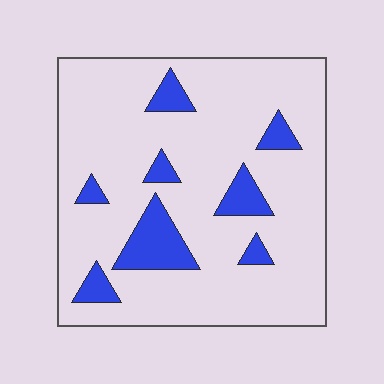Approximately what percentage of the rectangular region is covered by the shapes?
Approximately 15%.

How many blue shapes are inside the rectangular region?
8.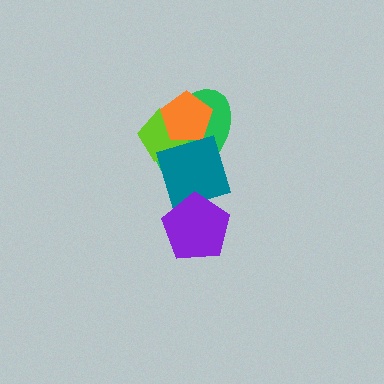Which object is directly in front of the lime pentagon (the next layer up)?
The orange pentagon is directly in front of the lime pentagon.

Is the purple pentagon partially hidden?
No, no other shape covers it.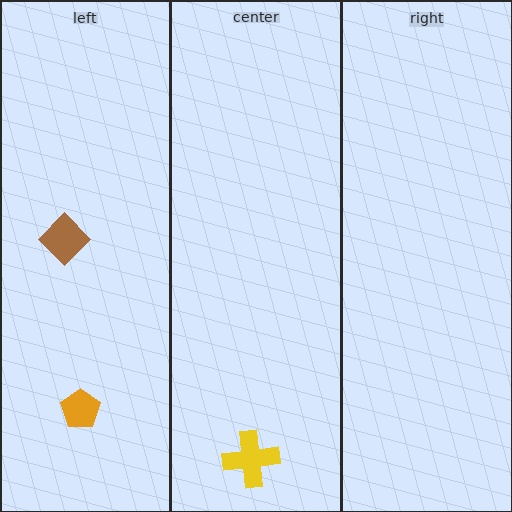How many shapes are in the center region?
1.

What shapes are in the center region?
The yellow cross.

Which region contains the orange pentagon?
The left region.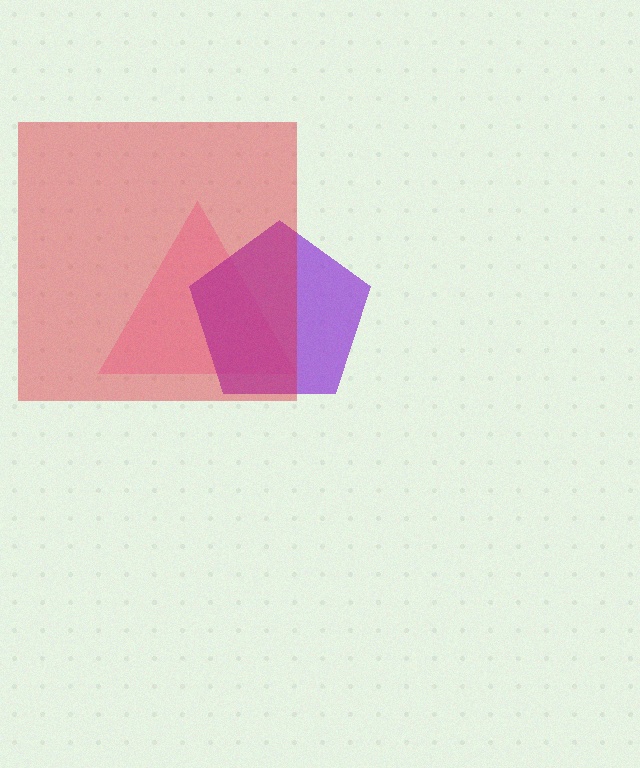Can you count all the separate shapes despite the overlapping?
Yes, there are 3 separate shapes.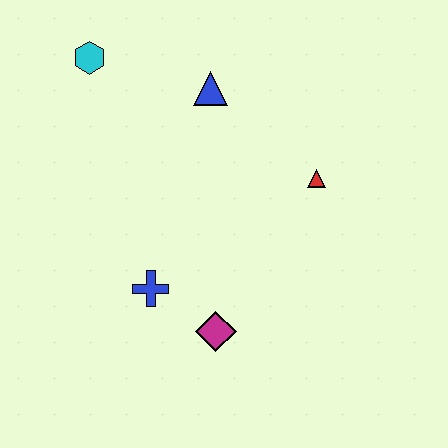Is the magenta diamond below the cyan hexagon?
Yes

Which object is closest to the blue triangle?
The cyan hexagon is closest to the blue triangle.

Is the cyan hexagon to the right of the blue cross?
No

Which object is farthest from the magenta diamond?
The cyan hexagon is farthest from the magenta diamond.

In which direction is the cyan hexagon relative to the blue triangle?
The cyan hexagon is to the left of the blue triangle.